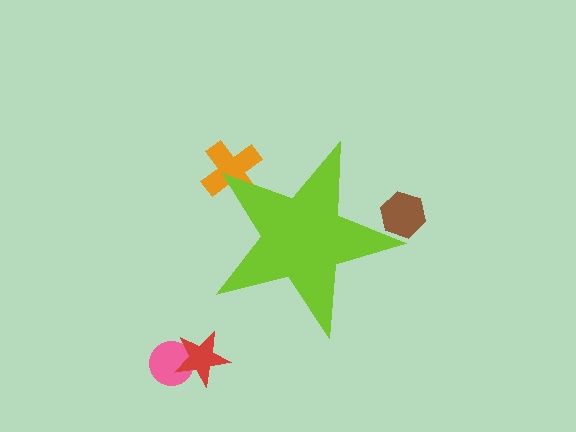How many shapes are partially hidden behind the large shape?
2 shapes are partially hidden.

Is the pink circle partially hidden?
No, the pink circle is fully visible.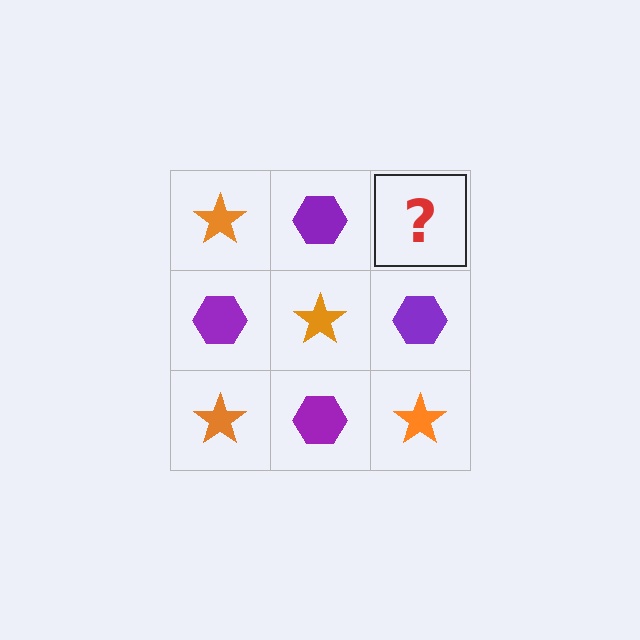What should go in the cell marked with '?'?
The missing cell should contain an orange star.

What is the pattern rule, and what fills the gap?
The rule is that it alternates orange star and purple hexagon in a checkerboard pattern. The gap should be filled with an orange star.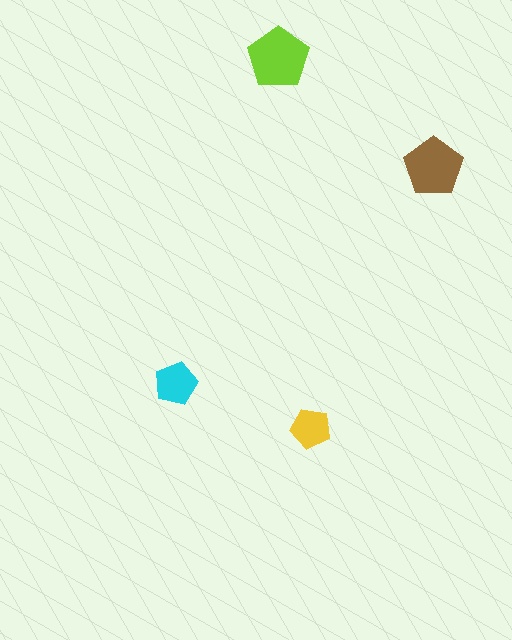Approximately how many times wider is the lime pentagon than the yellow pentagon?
About 1.5 times wider.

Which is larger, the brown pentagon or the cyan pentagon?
The brown one.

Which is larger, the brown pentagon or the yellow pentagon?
The brown one.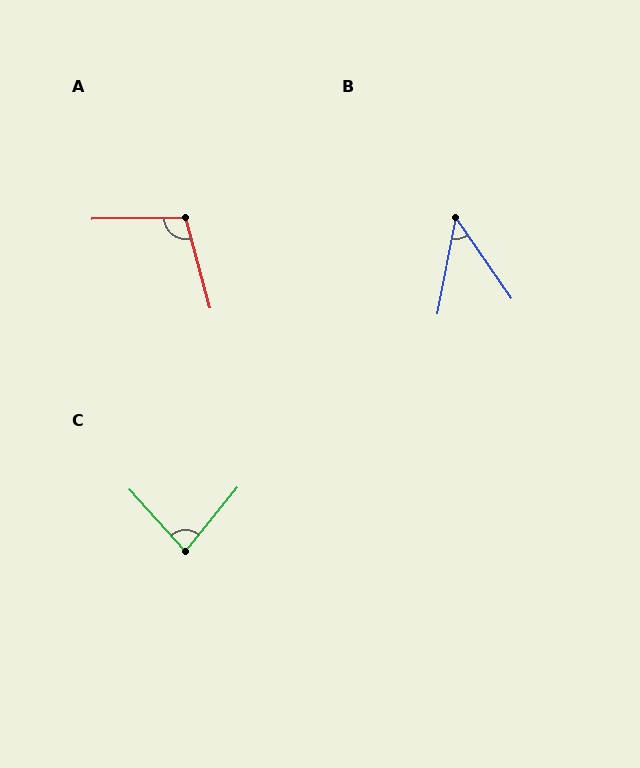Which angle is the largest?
A, at approximately 104 degrees.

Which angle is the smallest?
B, at approximately 46 degrees.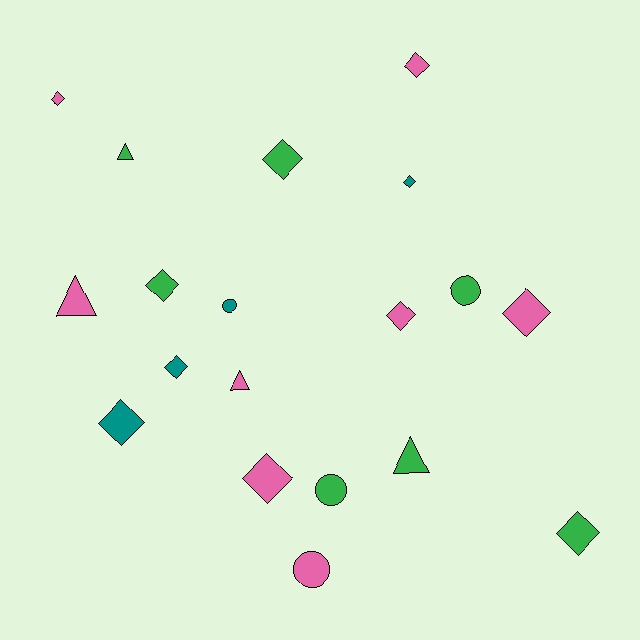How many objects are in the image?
There are 19 objects.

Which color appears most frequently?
Pink, with 8 objects.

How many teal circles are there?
There is 1 teal circle.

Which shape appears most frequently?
Diamond, with 11 objects.